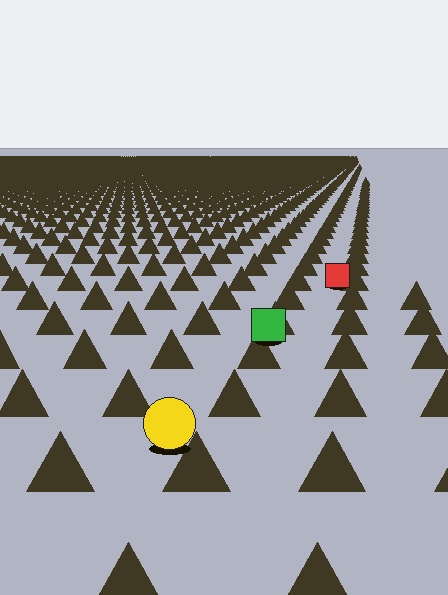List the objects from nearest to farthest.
From nearest to farthest: the yellow circle, the green square, the red square.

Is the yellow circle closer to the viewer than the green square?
Yes. The yellow circle is closer — you can tell from the texture gradient: the ground texture is coarser near it.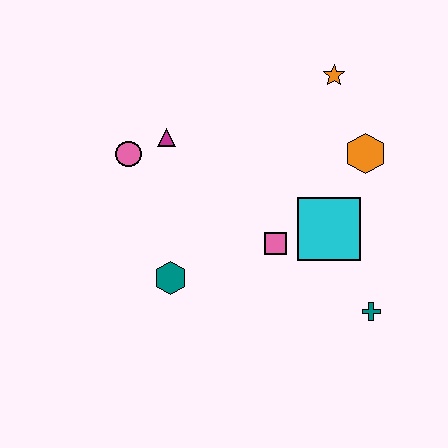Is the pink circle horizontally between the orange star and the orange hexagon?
No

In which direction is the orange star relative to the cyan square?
The orange star is above the cyan square.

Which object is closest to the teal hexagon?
The pink square is closest to the teal hexagon.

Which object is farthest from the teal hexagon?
The orange star is farthest from the teal hexagon.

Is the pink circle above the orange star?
No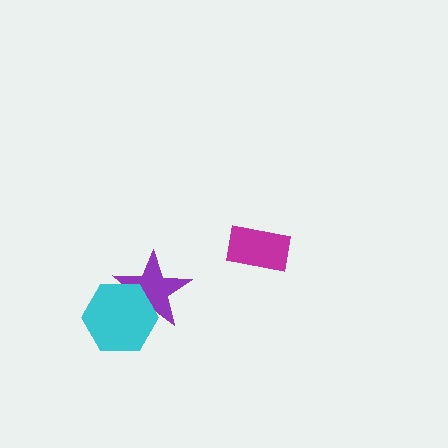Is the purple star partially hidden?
Yes, it is partially covered by another shape.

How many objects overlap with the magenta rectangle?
0 objects overlap with the magenta rectangle.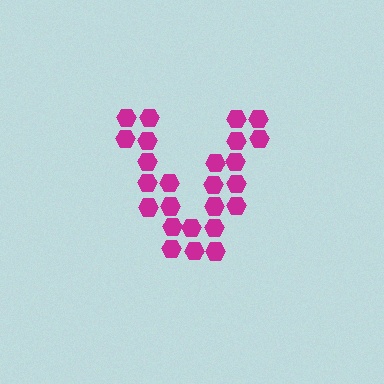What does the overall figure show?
The overall figure shows the letter V.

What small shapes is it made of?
It is made of small hexagons.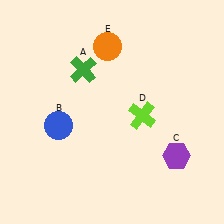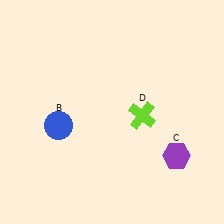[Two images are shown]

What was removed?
The green cross (A), the orange circle (E) were removed in Image 2.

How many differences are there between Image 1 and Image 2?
There are 2 differences between the two images.